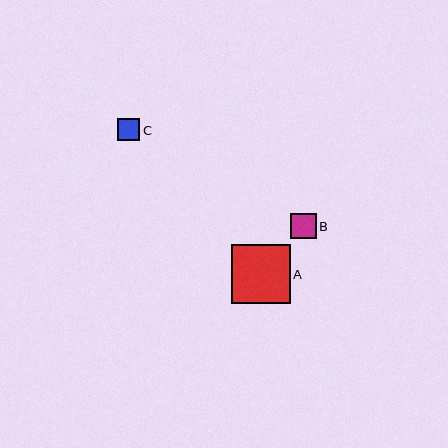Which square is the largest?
Square A is the largest with a size of approximately 59 pixels.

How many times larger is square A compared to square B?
Square A is approximately 2.3 times the size of square B.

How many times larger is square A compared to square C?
Square A is approximately 2.7 times the size of square C.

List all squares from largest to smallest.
From largest to smallest: A, B, C.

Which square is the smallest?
Square C is the smallest with a size of approximately 22 pixels.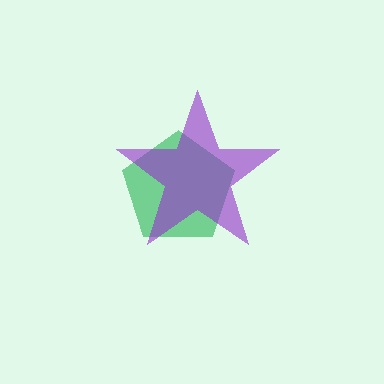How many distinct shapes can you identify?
There are 2 distinct shapes: a green pentagon, a purple star.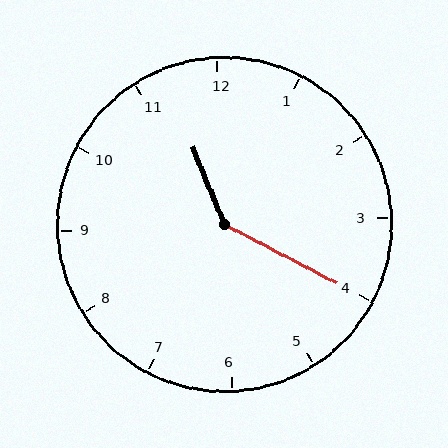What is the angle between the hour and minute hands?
Approximately 140 degrees.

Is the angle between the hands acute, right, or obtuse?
It is obtuse.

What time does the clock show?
11:20.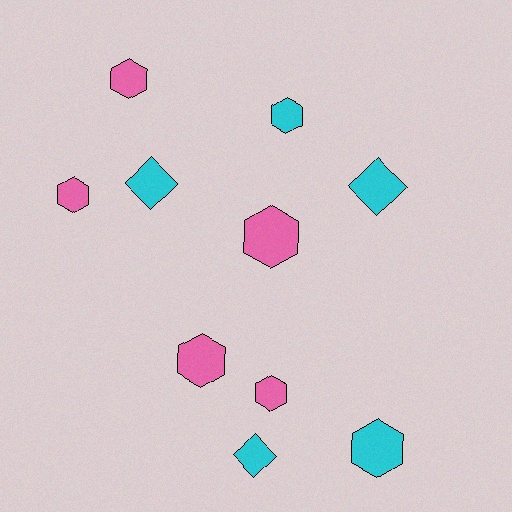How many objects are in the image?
There are 10 objects.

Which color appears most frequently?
Cyan, with 5 objects.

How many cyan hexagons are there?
There are 2 cyan hexagons.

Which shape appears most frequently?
Hexagon, with 7 objects.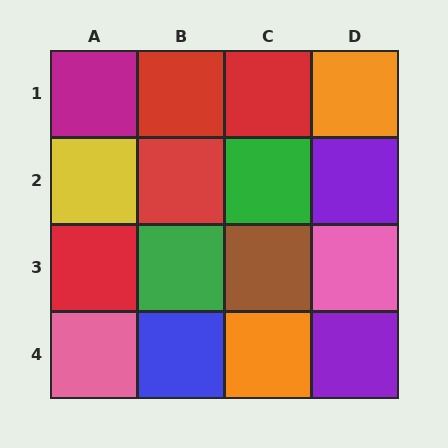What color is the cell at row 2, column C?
Green.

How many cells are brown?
1 cell is brown.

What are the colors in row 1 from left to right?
Magenta, red, red, orange.